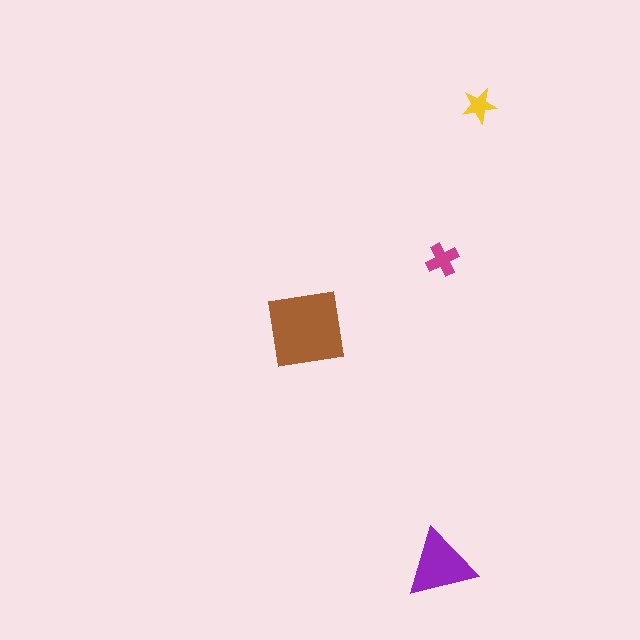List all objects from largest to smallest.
The brown square, the purple triangle, the magenta cross, the yellow star.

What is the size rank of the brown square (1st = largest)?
1st.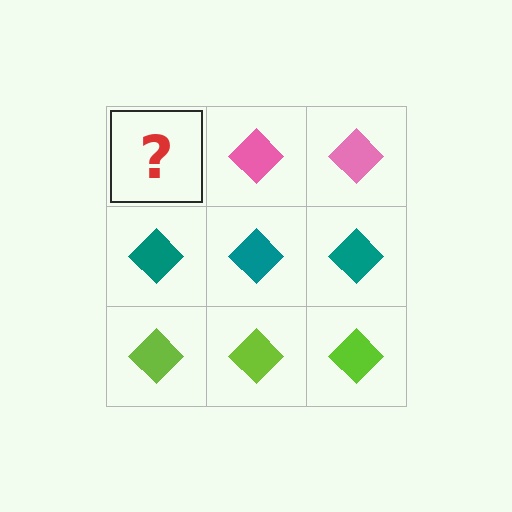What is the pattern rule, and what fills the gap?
The rule is that each row has a consistent color. The gap should be filled with a pink diamond.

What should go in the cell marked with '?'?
The missing cell should contain a pink diamond.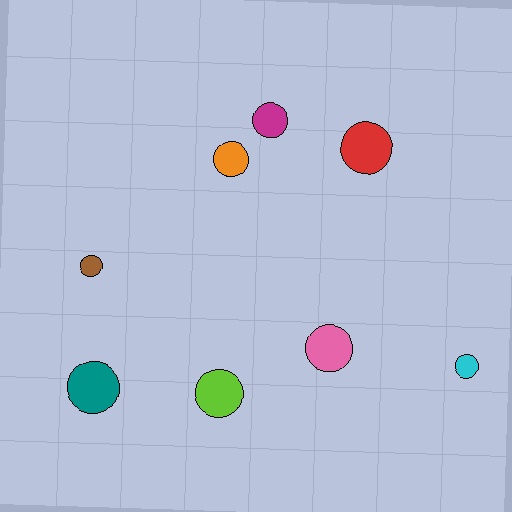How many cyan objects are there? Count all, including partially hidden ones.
There is 1 cyan object.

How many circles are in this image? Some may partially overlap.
There are 8 circles.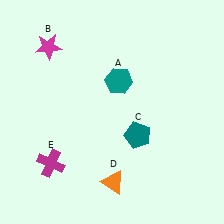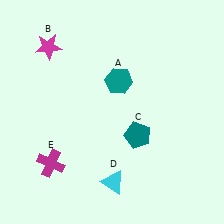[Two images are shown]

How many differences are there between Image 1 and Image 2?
There is 1 difference between the two images.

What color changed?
The triangle (D) changed from orange in Image 1 to cyan in Image 2.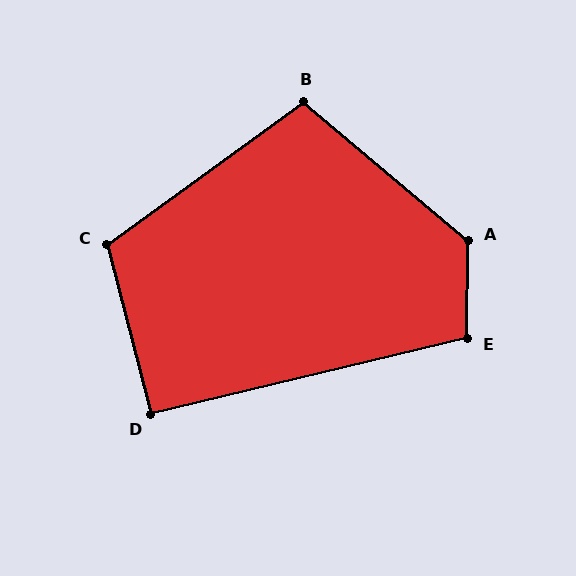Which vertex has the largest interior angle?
A, at approximately 130 degrees.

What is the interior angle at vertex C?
Approximately 111 degrees (obtuse).